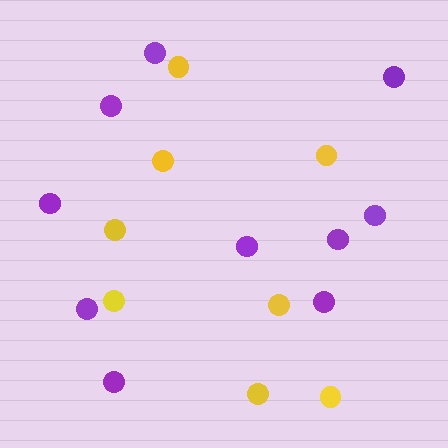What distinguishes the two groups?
There are 2 groups: one group of yellow circles (8) and one group of purple circles (10).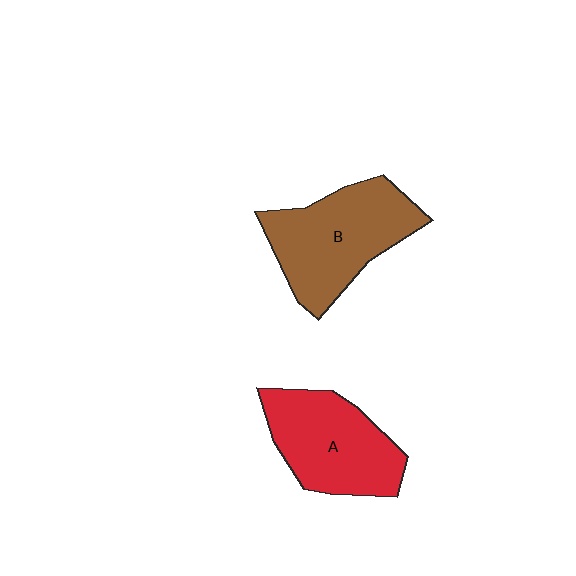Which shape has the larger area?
Shape B (brown).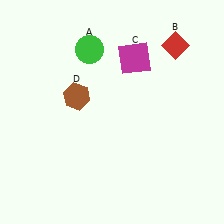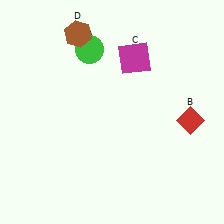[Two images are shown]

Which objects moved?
The objects that moved are: the red diamond (B), the brown hexagon (D).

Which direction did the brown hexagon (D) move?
The brown hexagon (D) moved up.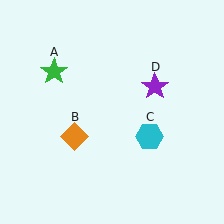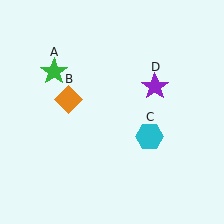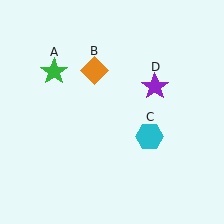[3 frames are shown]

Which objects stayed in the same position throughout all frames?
Green star (object A) and cyan hexagon (object C) and purple star (object D) remained stationary.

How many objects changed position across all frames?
1 object changed position: orange diamond (object B).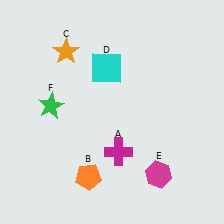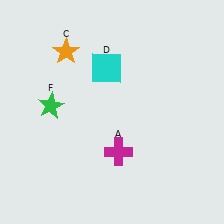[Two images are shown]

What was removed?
The orange pentagon (B), the magenta hexagon (E) were removed in Image 2.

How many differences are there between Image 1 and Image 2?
There are 2 differences between the two images.